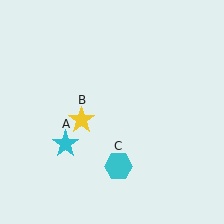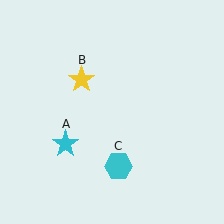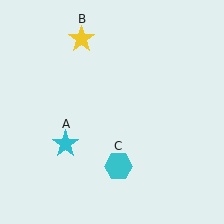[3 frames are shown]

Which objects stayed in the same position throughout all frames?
Cyan star (object A) and cyan hexagon (object C) remained stationary.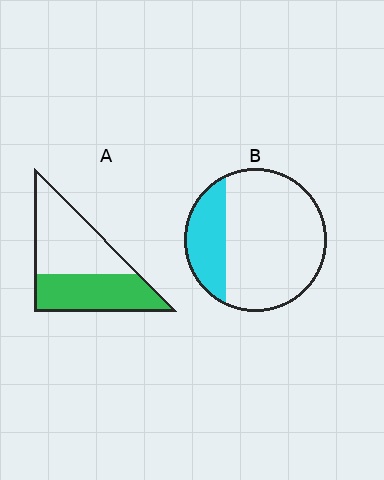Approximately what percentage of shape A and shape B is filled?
A is approximately 45% and B is approximately 25%.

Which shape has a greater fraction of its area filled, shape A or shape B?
Shape A.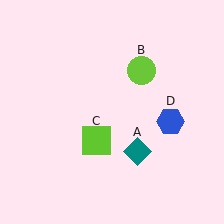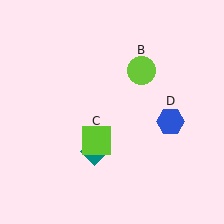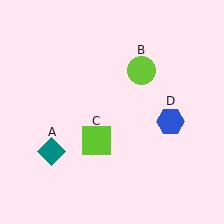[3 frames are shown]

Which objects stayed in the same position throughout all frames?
Lime circle (object B) and lime square (object C) and blue hexagon (object D) remained stationary.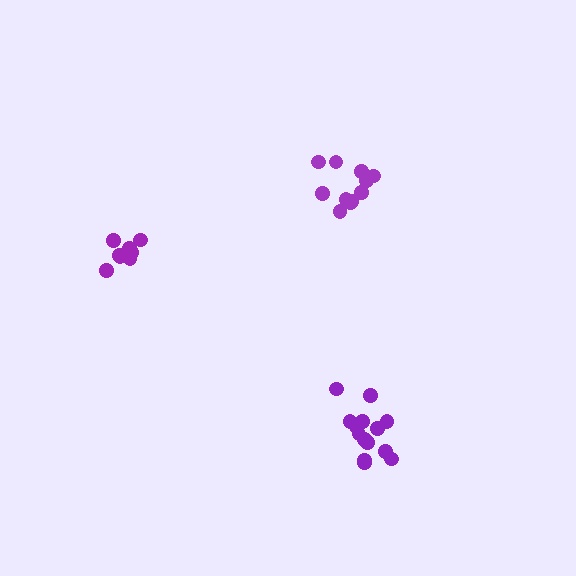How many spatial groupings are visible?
There are 3 spatial groupings.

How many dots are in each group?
Group 1: 14 dots, Group 2: 11 dots, Group 3: 8 dots (33 total).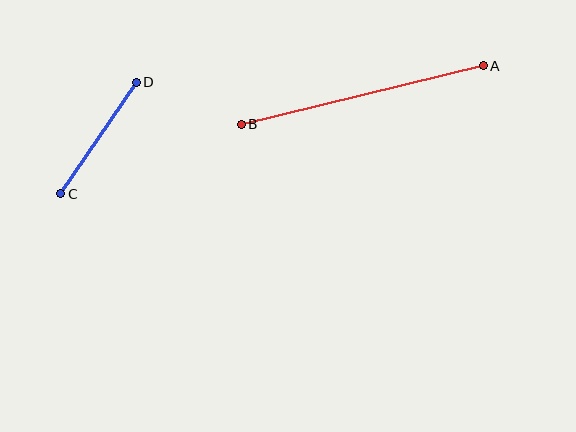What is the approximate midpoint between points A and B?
The midpoint is at approximately (362, 95) pixels.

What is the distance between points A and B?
The distance is approximately 249 pixels.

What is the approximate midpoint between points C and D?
The midpoint is at approximately (99, 138) pixels.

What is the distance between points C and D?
The distance is approximately 135 pixels.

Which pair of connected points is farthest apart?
Points A and B are farthest apart.